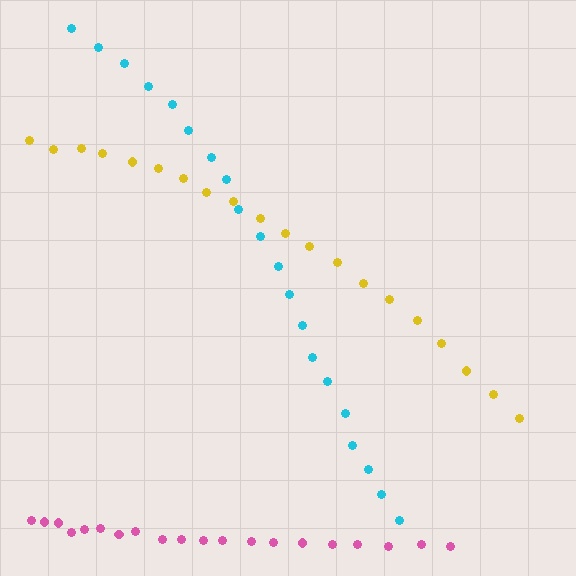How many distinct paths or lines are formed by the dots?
There are 3 distinct paths.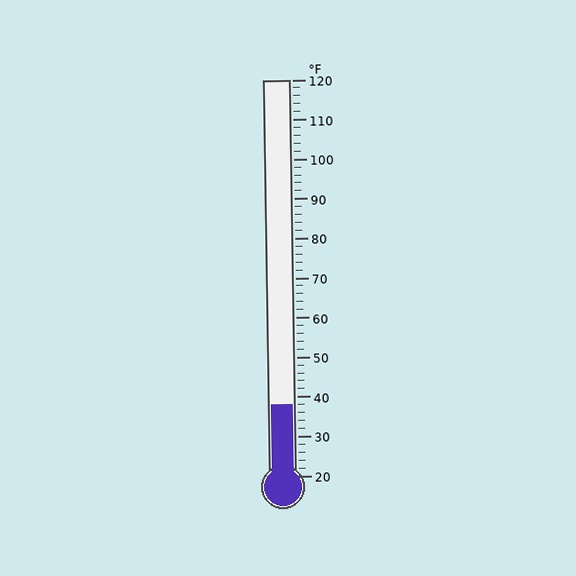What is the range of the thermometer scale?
The thermometer scale ranges from 20°F to 120°F.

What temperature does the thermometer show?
The thermometer shows approximately 38°F.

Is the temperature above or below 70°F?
The temperature is below 70°F.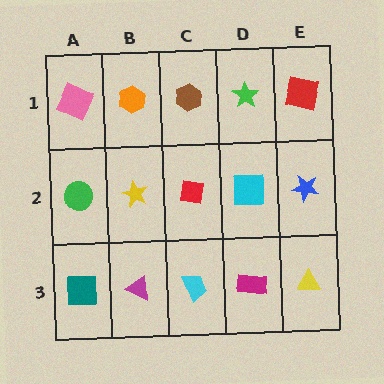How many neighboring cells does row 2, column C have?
4.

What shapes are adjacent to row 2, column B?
An orange hexagon (row 1, column B), a magenta triangle (row 3, column B), a green circle (row 2, column A), a red square (row 2, column C).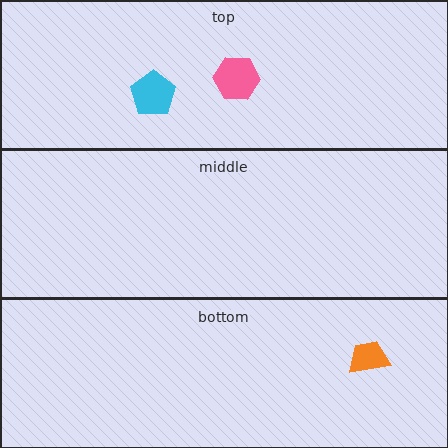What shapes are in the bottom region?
The orange trapezoid.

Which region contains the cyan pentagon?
The top region.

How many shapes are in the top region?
2.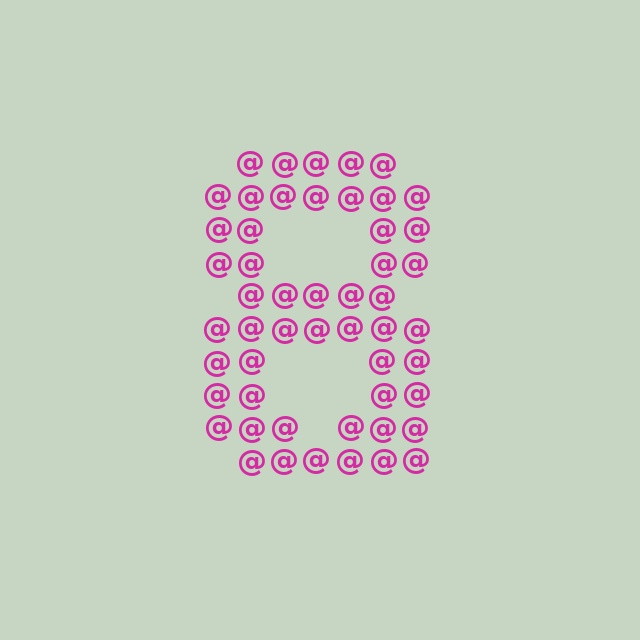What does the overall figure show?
The overall figure shows the digit 8.